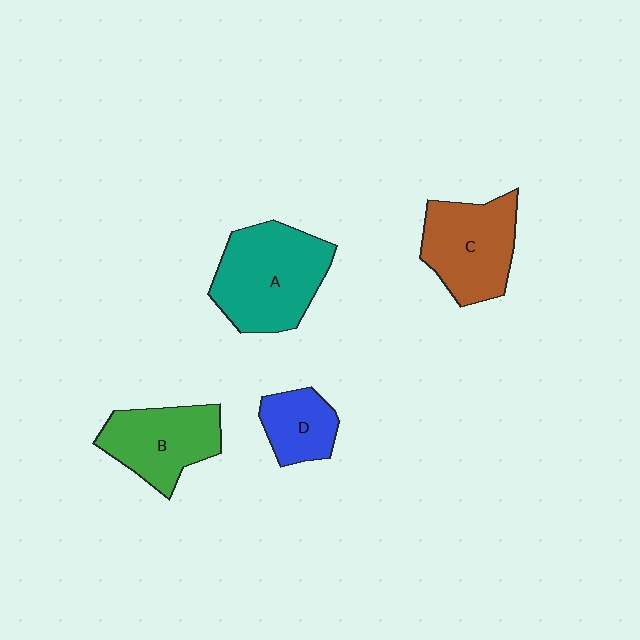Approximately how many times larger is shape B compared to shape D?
Approximately 1.6 times.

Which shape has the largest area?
Shape A (teal).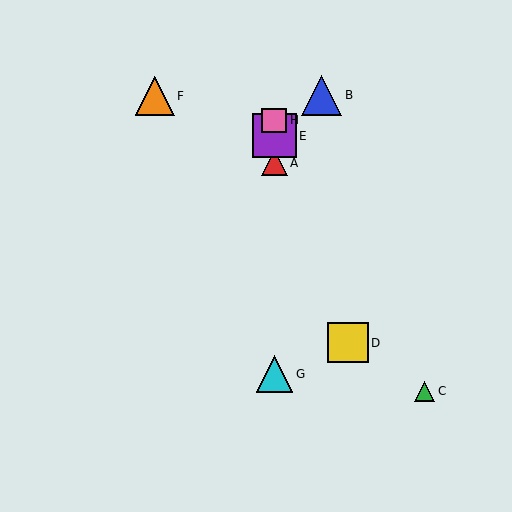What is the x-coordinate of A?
Object A is at x≈274.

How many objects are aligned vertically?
4 objects (A, E, G, H) are aligned vertically.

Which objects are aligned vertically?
Objects A, E, G, H are aligned vertically.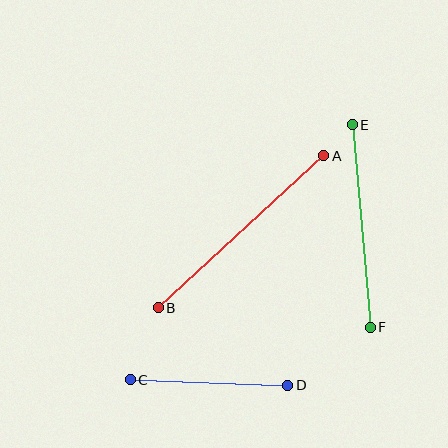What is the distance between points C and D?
The distance is approximately 158 pixels.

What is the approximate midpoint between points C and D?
The midpoint is at approximately (209, 383) pixels.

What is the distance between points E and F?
The distance is approximately 203 pixels.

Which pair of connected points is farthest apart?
Points A and B are farthest apart.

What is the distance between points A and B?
The distance is approximately 224 pixels.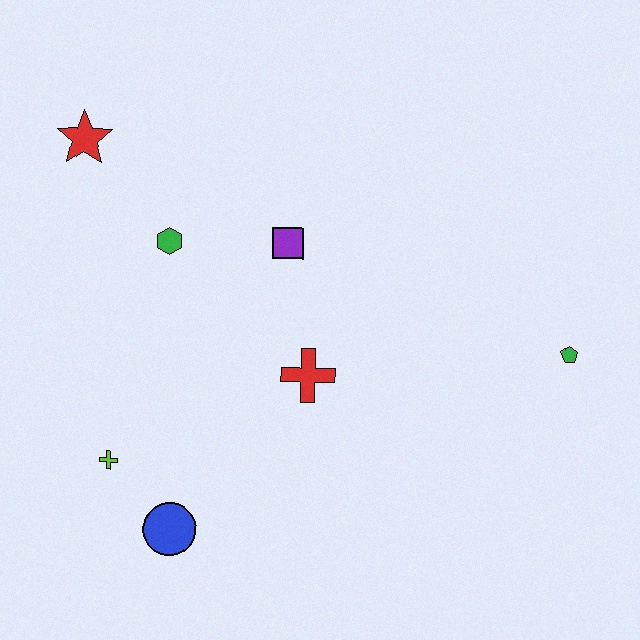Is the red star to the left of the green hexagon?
Yes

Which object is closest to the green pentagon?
The red cross is closest to the green pentagon.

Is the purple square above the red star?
No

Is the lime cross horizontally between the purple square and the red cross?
No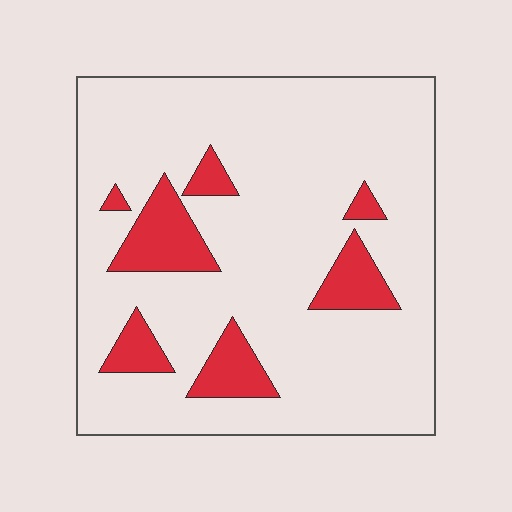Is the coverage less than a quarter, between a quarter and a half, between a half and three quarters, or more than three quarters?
Less than a quarter.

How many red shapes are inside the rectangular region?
7.